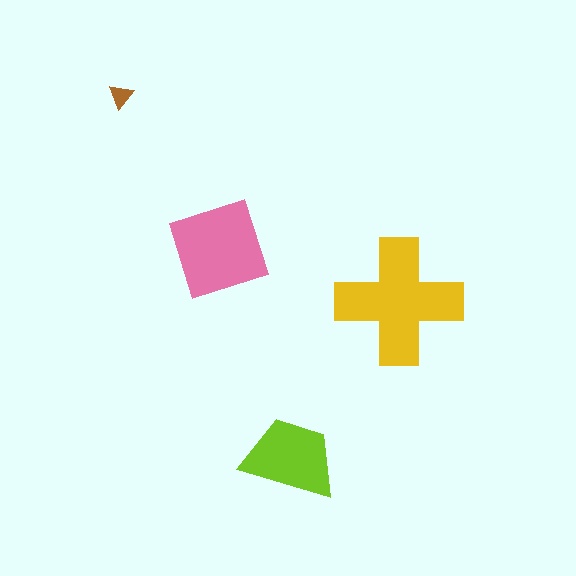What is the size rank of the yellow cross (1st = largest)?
1st.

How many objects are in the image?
There are 4 objects in the image.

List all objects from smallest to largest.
The brown triangle, the lime trapezoid, the pink square, the yellow cross.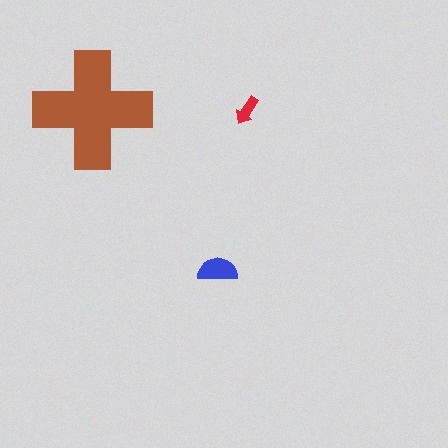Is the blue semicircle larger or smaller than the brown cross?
Smaller.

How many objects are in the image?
There are 3 objects in the image.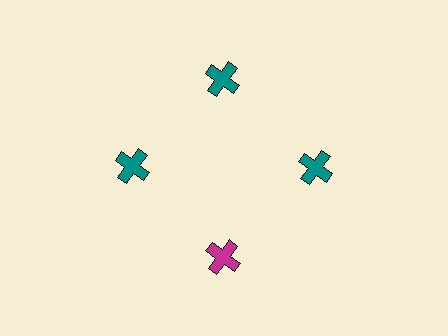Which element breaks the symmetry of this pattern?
The magenta cross at roughly the 6 o'clock position breaks the symmetry. All other shapes are teal crosses.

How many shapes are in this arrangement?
There are 4 shapes arranged in a ring pattern.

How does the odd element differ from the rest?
It has a different color: magenta instead of teal.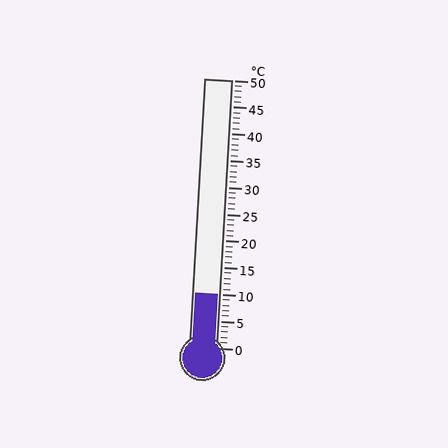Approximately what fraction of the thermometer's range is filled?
The thermometer is filled to approximately 20% of its range.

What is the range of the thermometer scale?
The thermometer scale ranges from 0°C to 50°C.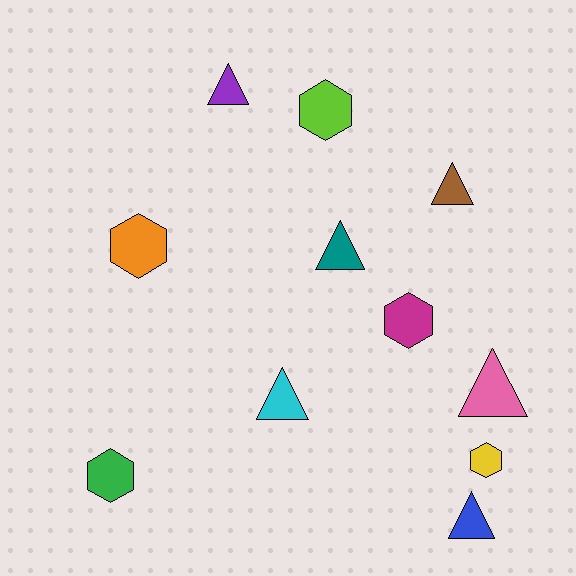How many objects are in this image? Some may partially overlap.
There are 11 objects.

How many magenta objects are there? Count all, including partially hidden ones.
There is 1 magenta object.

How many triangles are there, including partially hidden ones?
There are 6 triangles.